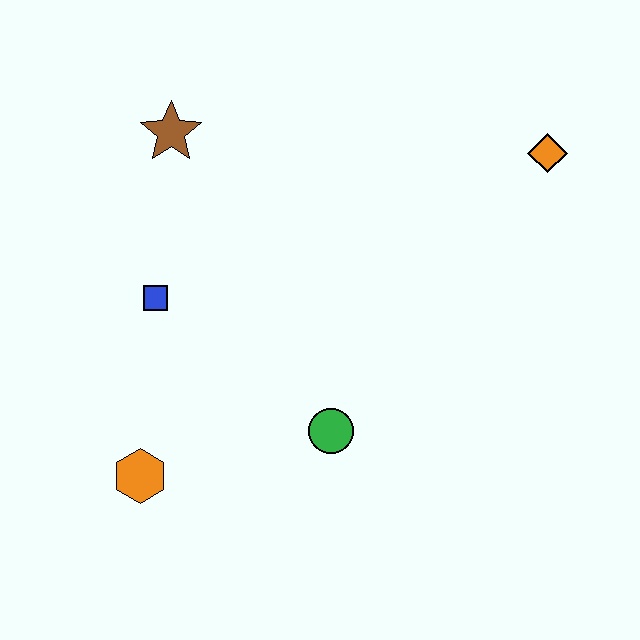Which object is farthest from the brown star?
The orange diamond is farthest from the brown star.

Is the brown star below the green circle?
No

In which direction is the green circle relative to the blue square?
The green circle is to the right of the blue square.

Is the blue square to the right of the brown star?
No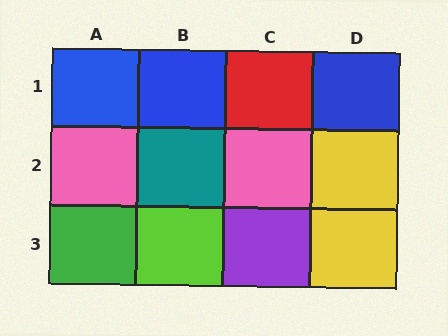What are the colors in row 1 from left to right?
Blue, blue, red, blue.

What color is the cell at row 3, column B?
Lime.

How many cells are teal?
1 cell is teal.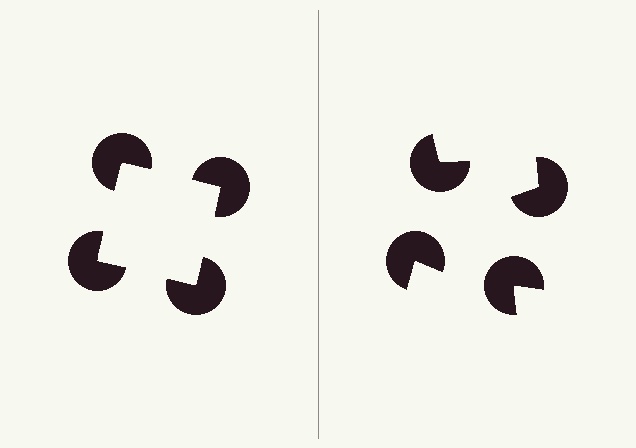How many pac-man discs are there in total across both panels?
8 — 4 on each side.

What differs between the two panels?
The pac-man discs are positioned identically on both sides; only the wedge orientations differ. On the left they align to a square; on the right they are misaligned.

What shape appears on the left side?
An illusory square.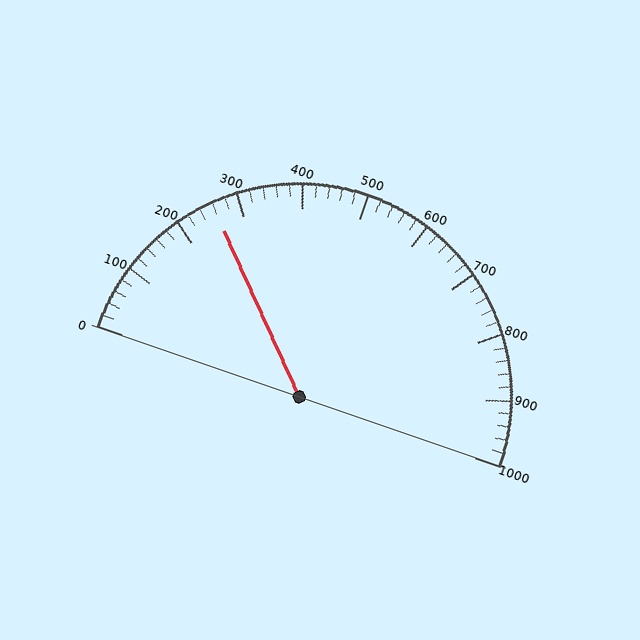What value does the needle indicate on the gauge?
The needle indicates approximately 260.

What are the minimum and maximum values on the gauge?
The gauge ranges from 0 to 1000.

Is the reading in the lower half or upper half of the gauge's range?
The reading is in the lower half of the range (0 to 1000).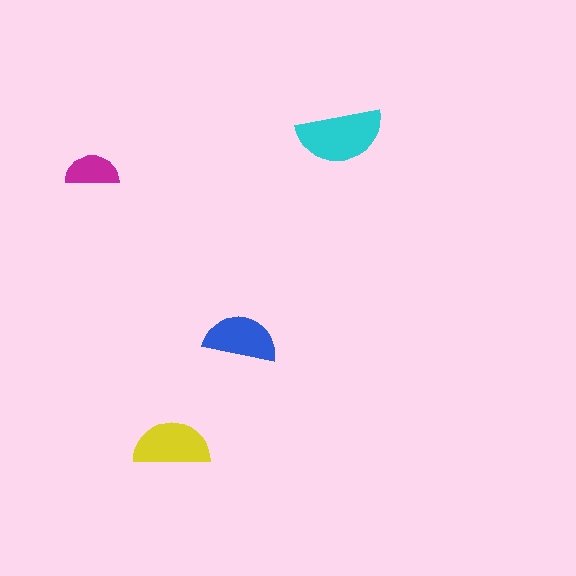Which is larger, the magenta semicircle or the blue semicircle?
The blue one.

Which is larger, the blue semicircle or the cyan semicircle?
The cyan one.